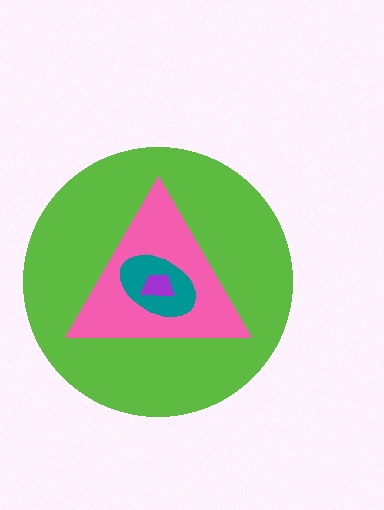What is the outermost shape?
The lime circle.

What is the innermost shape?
The purple trapezoid.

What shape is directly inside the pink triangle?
The teal ellipse.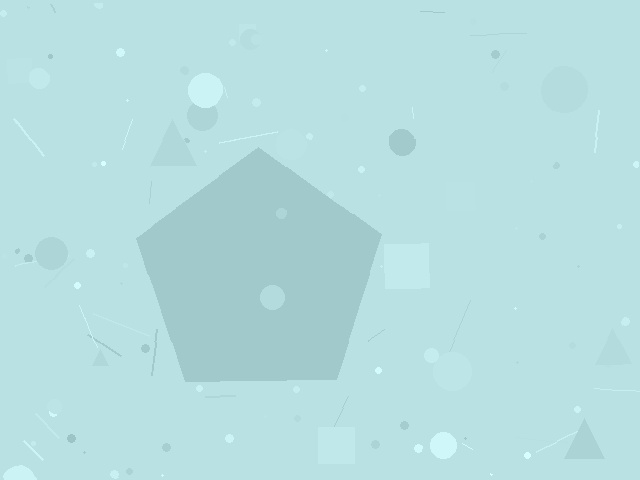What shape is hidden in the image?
A pentagon is hidden in the image.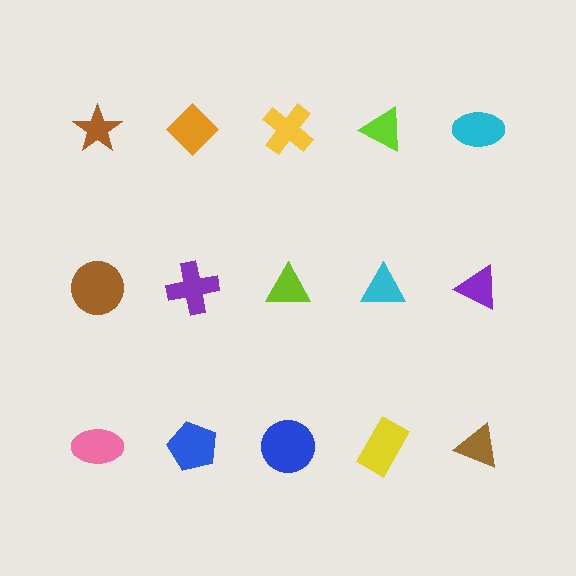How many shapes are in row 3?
5 shapes.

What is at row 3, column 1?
A pink ellipse.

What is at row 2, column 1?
A brown circle.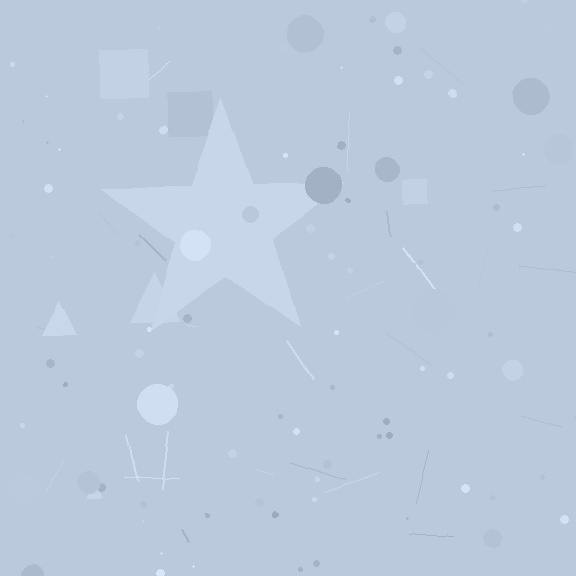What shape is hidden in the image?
A star is hidden in the image.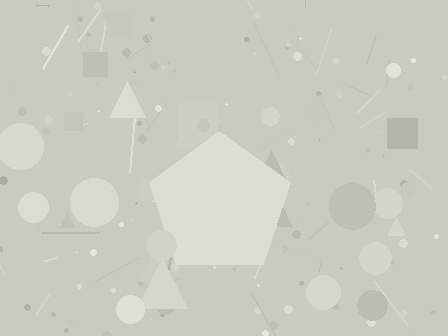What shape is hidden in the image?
A pentagon is hidden in the image.